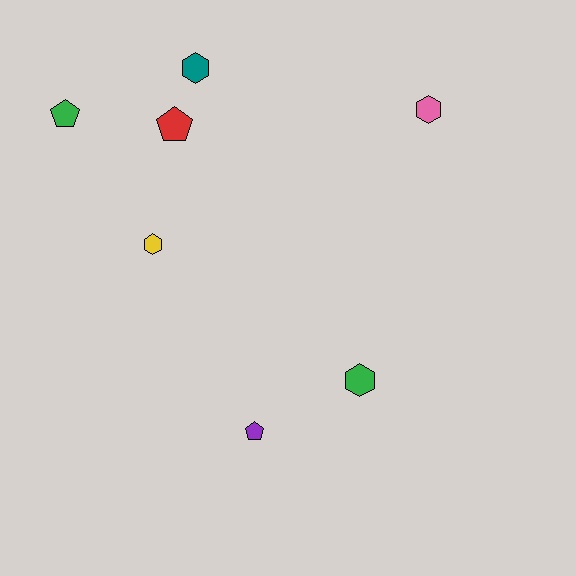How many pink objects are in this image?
There is 1 pink object.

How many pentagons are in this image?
There are 3 pentagons.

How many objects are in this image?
There are 7 objects.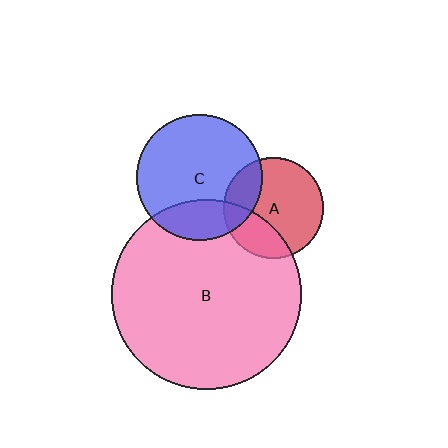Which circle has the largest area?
Circle B (pink).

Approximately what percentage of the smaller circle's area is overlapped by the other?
Approximately 25%.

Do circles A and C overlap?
Yes.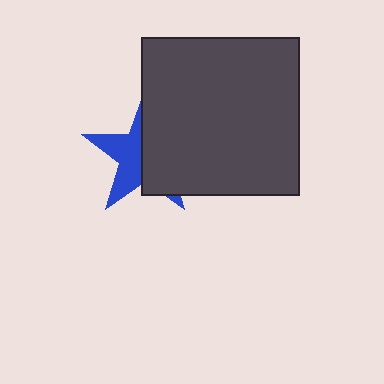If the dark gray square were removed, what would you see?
You would see the complete blue star.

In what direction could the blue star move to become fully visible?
The blue star could move left. That would shift it out from behind the dark gray square entirely.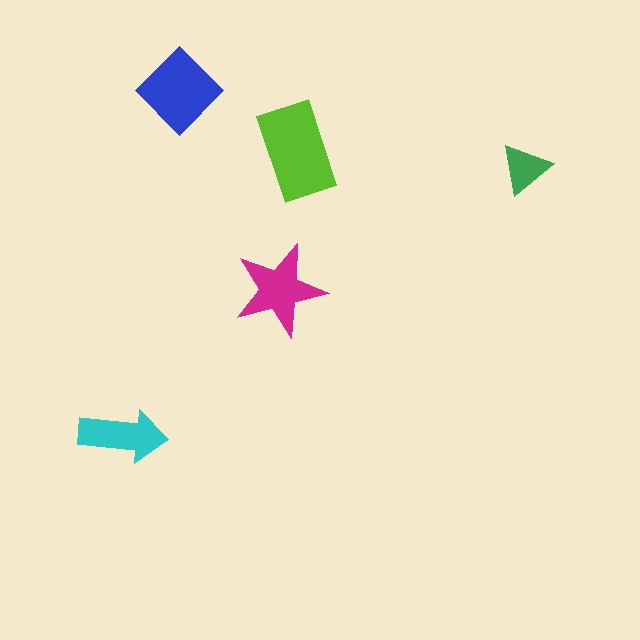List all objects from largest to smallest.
The lime rectangle, the blue diamond, the magenta star, the cyan arrow, the green triangle.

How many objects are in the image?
There are 5 objects in the image.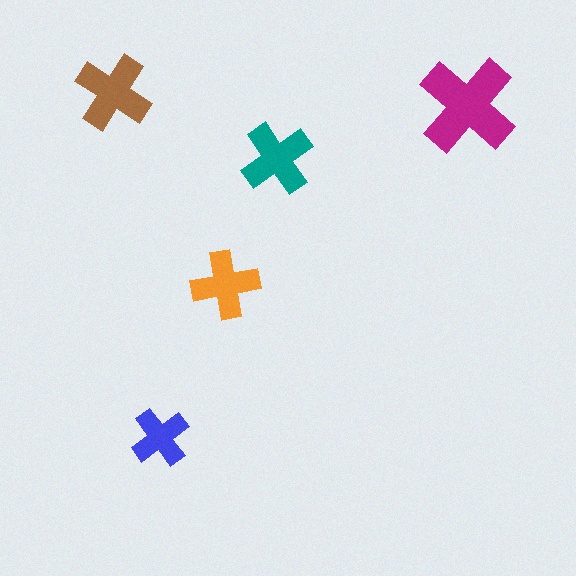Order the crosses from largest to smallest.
the magenta one, the brown one, the teal one, the orange one, the blue one.